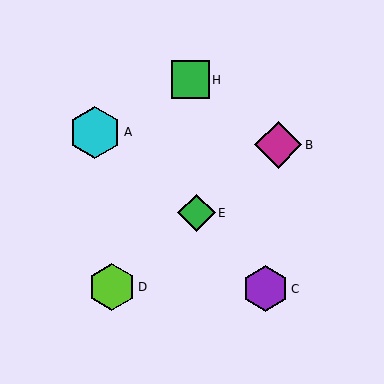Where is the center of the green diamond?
The center of the green diamond is at (197, 213).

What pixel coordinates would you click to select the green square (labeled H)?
Click at (191, 80) to select the green square H.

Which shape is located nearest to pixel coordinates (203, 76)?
The green square (labeled H) at (191, 80) is nearest to that location.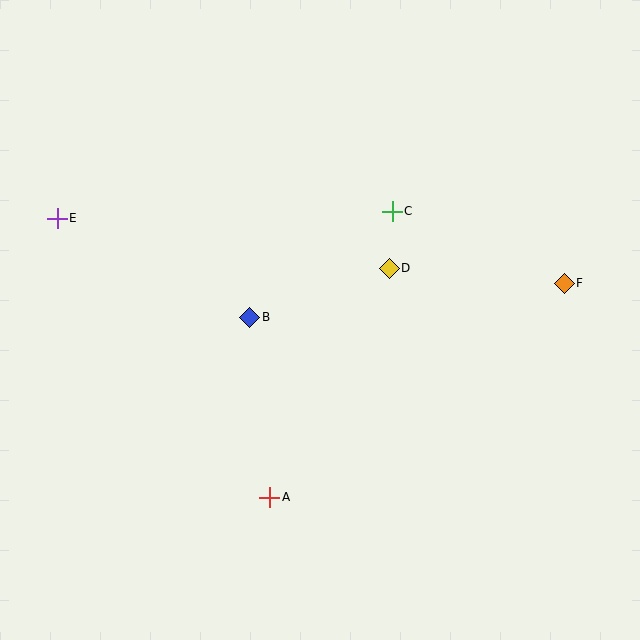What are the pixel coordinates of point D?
Point D is at (389, 268).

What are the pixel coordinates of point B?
Point B is at (250, 317).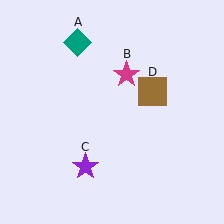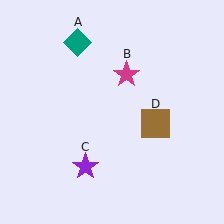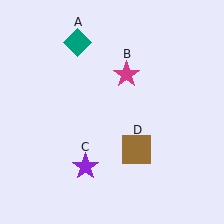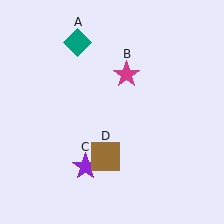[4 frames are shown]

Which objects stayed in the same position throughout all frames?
Teal diamond (object A) and magenta star (object B) and purple star (object C) remained stationary.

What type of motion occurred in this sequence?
The brown square (object D) rotated clockwise around the center of the scene.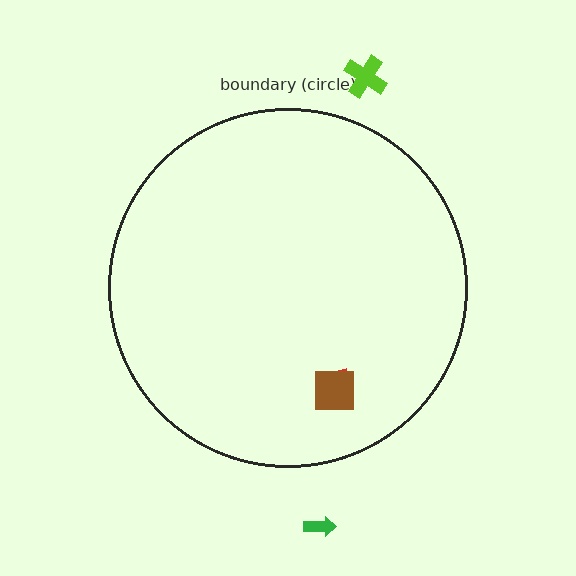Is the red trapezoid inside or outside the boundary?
Inside.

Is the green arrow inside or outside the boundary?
Outside.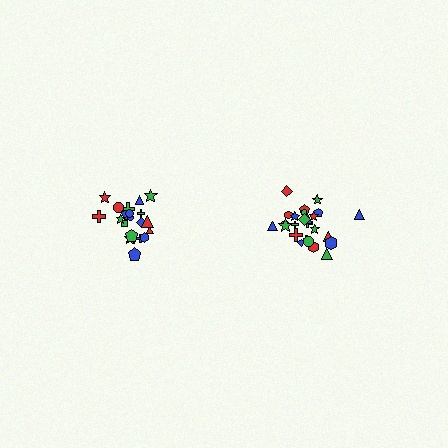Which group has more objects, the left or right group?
The right group.